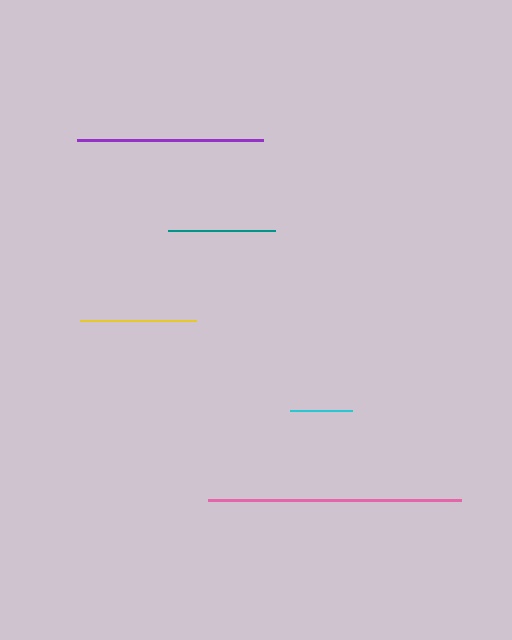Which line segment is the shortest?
The cyan line is the shortest at approximately 63 pixels.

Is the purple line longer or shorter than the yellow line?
The purple line is longer than the yellow line.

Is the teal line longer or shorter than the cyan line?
The teal line is longer than the cyan line.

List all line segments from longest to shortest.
From longest to shortest: pink, purple, yellow, teal, cyan.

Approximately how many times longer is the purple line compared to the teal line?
The purple line is approximately 1.7 times the length of the teal line.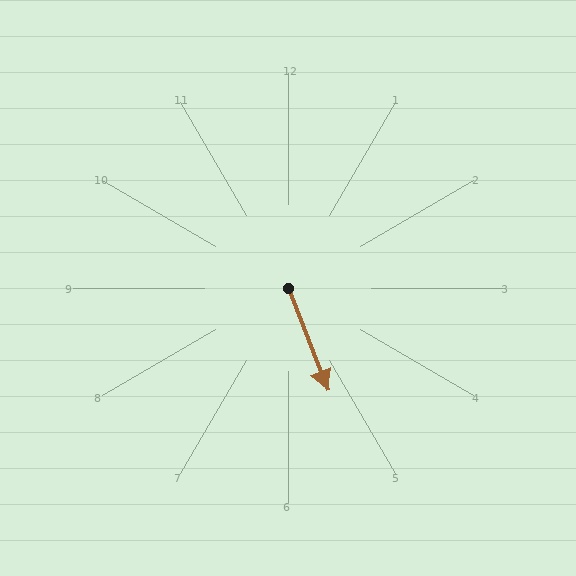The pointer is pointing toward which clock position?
Roughly 5 o'clock.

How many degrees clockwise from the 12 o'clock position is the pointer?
Approximately 159 degrees.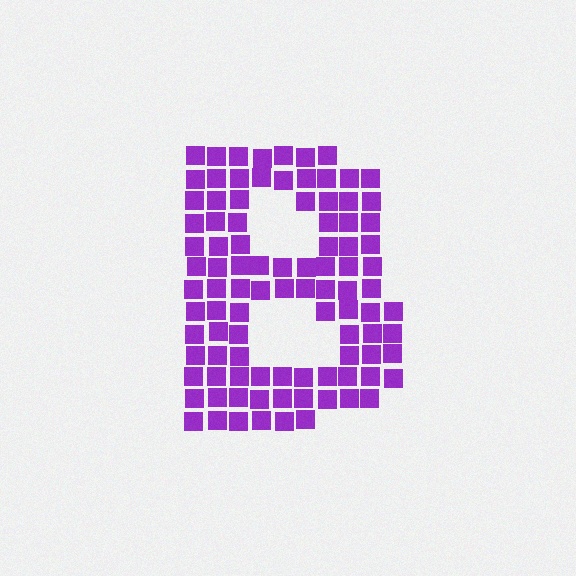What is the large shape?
The large shape is the letter B.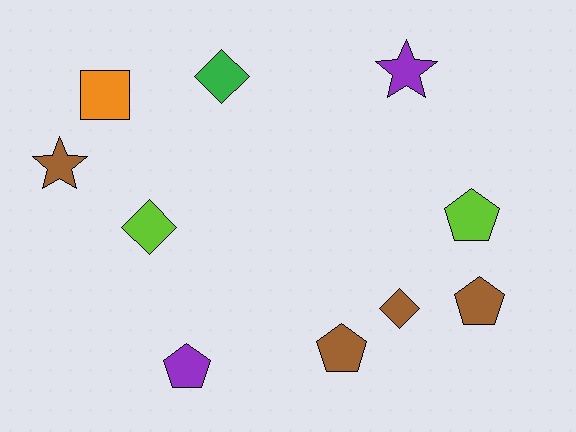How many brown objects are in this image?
There are 4 brown objects.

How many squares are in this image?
There is 1 square.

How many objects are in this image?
There are 10 objects.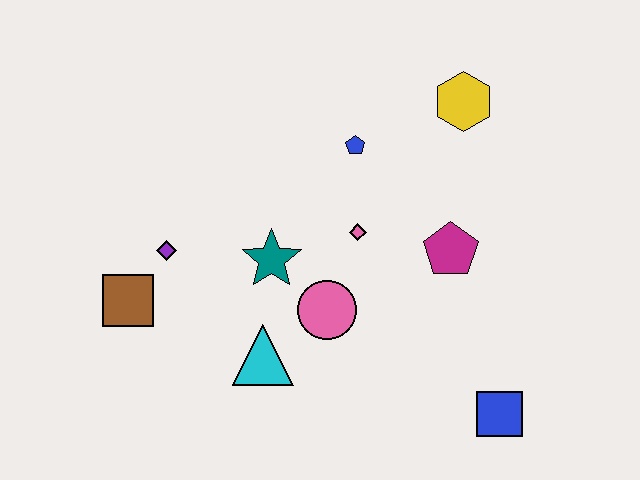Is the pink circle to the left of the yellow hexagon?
Yes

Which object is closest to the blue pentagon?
The pink diamond is closest to the blue pentagon.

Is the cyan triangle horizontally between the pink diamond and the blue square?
No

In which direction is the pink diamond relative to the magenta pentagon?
The pink diamond is to the left of the magenta pentagon.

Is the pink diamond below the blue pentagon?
Yes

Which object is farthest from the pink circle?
The yellow hexagon is farthest from the pink circle.